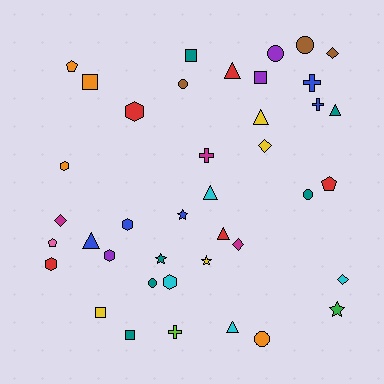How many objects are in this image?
There are 40 objects.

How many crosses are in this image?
There are 4 crosses.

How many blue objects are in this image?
There are 5 blue objects.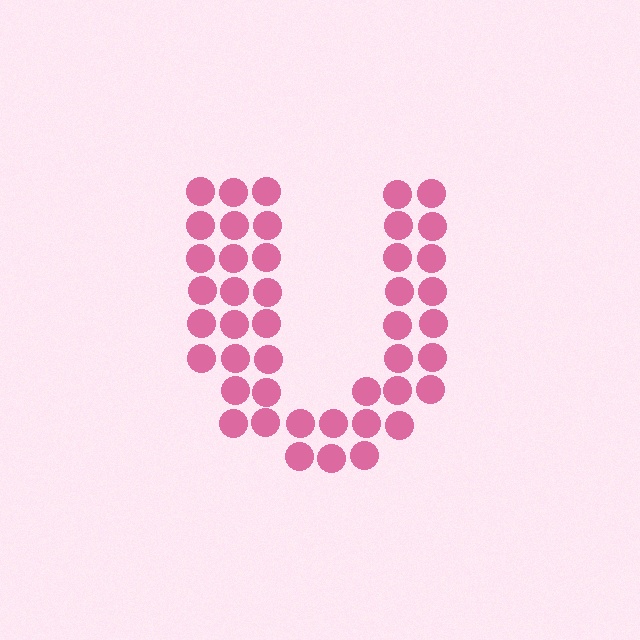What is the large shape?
The large shape is the letter U.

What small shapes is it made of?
It is made of small circles.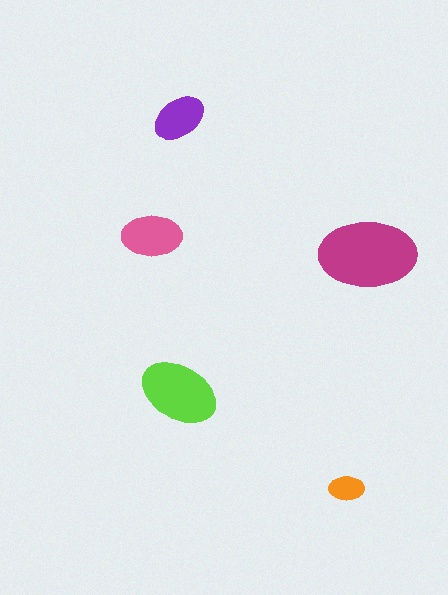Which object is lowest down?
The orange ellipse is bottommost.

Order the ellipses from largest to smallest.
the magenta one, the lime one, the pink one, the purple one, the orange one.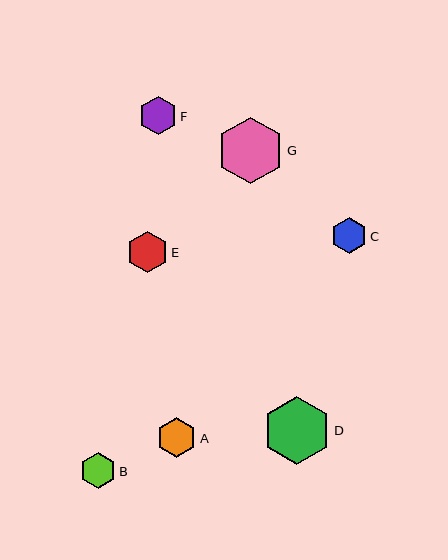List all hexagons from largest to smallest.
From largest to smallest: D, G, E, A, F, B, C.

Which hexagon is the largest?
Hexagon D is the largest with a size of approximately 68 pixels.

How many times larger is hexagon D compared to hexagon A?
Hexagon D is approximately 1.7 times the size of hexagon A.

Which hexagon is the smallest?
Hexagon C is the smallest with a size of approximately 36 pixels.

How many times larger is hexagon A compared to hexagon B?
Hexagon A is approximately 1.1 times the size of hexagon B.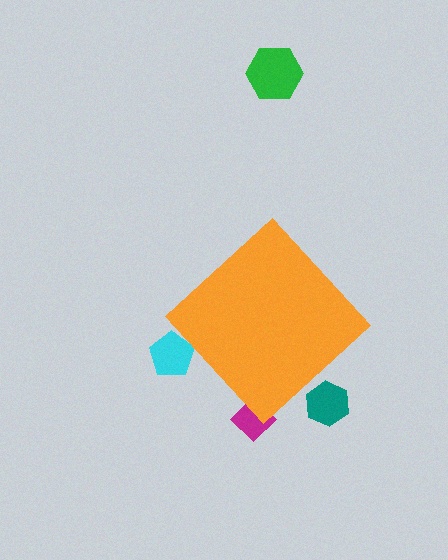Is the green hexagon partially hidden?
No, the green hexagon is fully visible.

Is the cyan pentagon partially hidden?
Yes, the cyan pentagon is partially hidden behind the orange diamond.